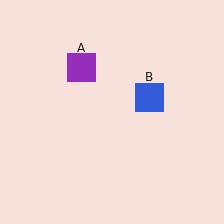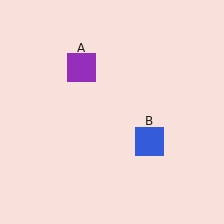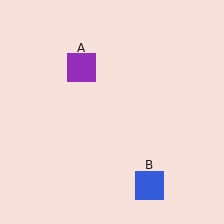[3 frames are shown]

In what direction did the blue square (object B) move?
The blue square (object B) moved down.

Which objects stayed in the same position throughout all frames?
Purple square (object A) remained stationary.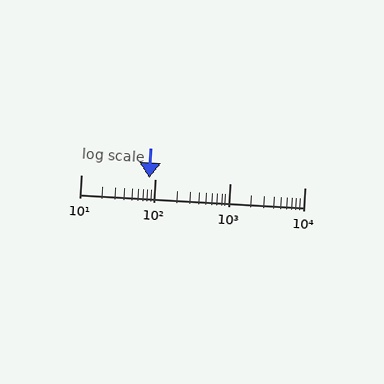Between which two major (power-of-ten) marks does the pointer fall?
The pointer is between 10 and 100.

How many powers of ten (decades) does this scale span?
The scale spans 3 decades, from 10 to 10000.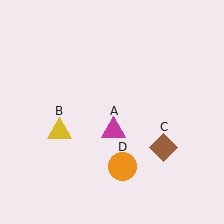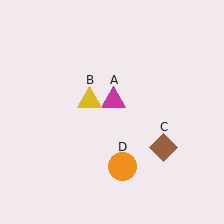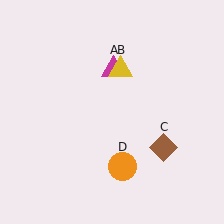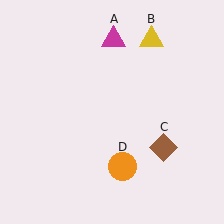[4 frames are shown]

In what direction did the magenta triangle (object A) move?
The magenta triangle (object A) moved up.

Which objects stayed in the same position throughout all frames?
Brown diamond (object C) and orange circle (object D) remained stationary.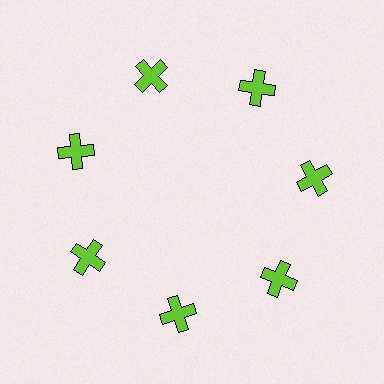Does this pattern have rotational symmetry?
Yes, this pattern has 7-fold rotational symmetry. It looks the same after rotating 51 degrees around the center.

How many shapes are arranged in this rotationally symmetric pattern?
There are 7 shapes, arranged in 7 groups of 1.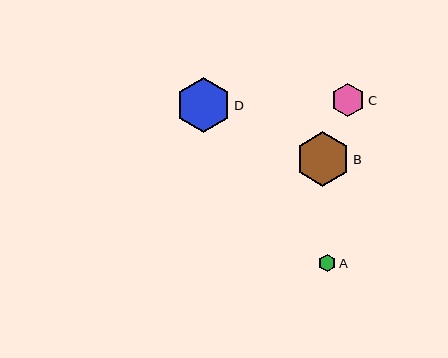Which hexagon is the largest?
Hexagon D is the largest with a size of approximately 55 pixels.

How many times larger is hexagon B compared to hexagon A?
Hexagon B is approximately 3.1 times the size of hexagon A.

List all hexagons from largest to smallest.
From largest to smallest: D, B, C, A.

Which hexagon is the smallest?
Hexagon A is the smallest with a size of approximately 18 pixels.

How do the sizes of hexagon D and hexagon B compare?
Hexagon D and hexagon B are approximately the same size.